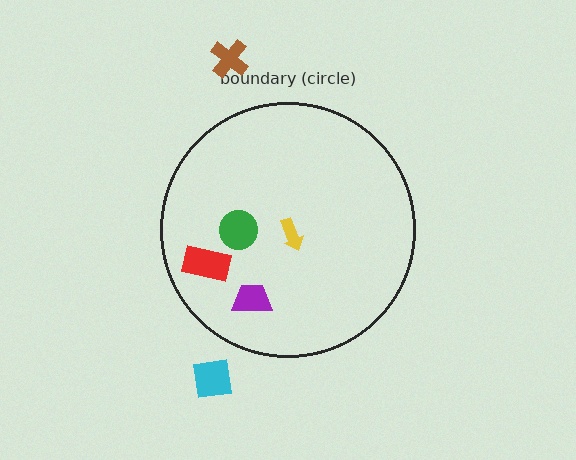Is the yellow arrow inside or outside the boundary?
Inside.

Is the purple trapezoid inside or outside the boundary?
Inside.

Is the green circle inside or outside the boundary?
Inside.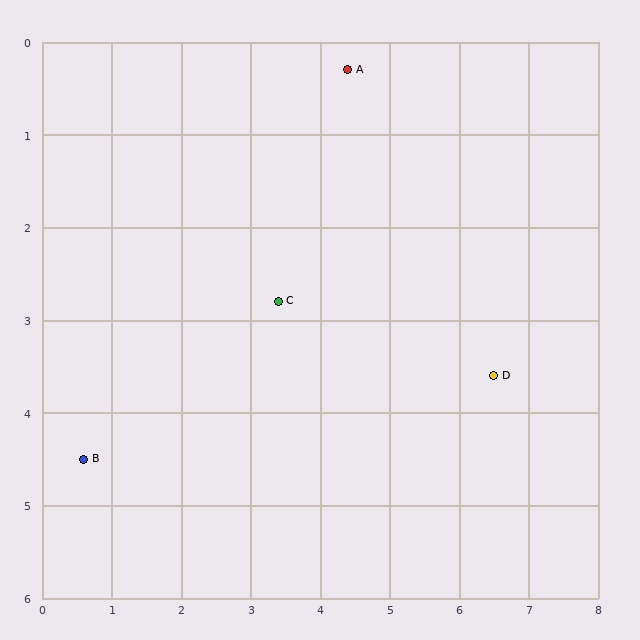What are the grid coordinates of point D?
Point D is at approximately (6.5, 3.6).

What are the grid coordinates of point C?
Point C is at approximately (3.4, 2.8).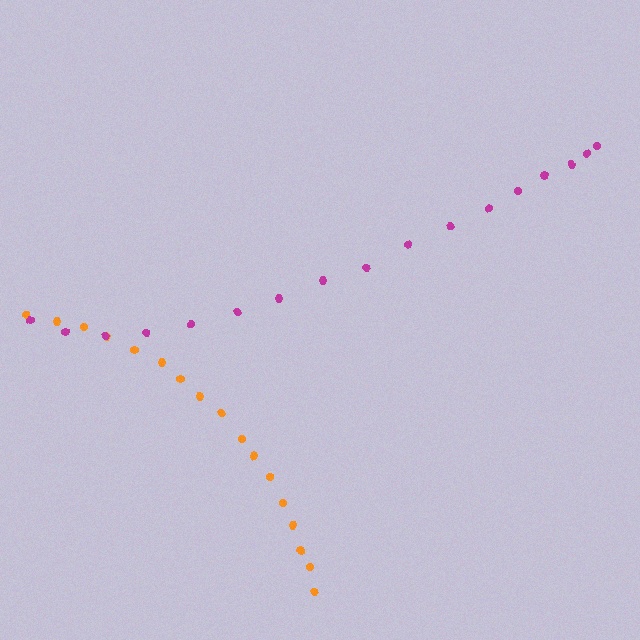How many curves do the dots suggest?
There are 2 distinct paths.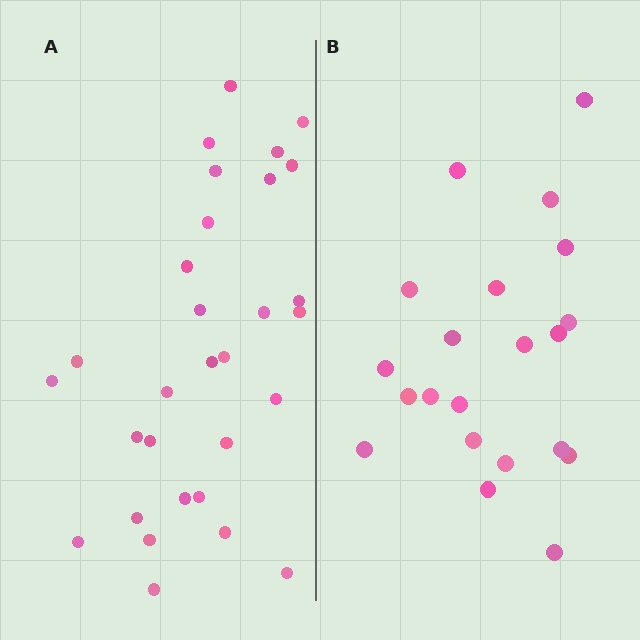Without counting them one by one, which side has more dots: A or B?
Region A (the left region) has more dots.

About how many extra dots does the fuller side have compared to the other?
Region A has roughly 8 or so more dots than region B.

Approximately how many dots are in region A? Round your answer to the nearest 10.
About 30 dots.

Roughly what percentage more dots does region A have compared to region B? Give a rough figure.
About 45% more.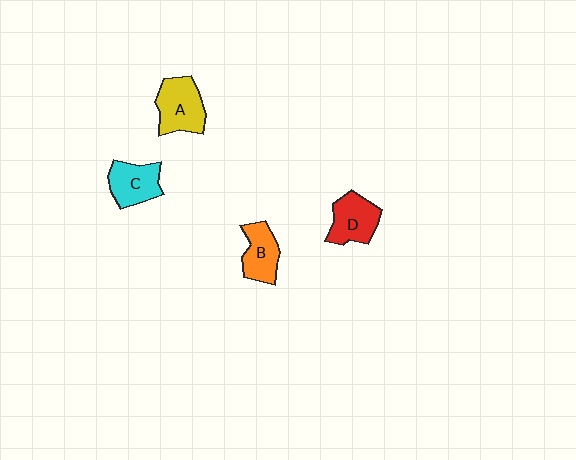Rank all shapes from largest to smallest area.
From largest to smallest: A (yellow), D (red), C (cyan), B (orange).